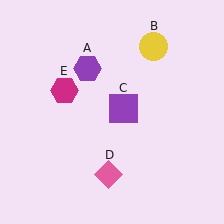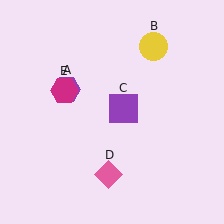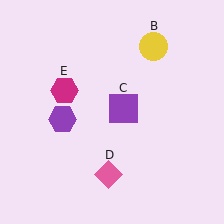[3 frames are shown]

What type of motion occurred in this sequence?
The purple hexagon (object A) rotated counterclockwise around the center of the scene.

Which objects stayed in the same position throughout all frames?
Yellow circle (object B) and purple square (object C) and pink diamond (object D) and magenta hexagon (object E) remained stationary.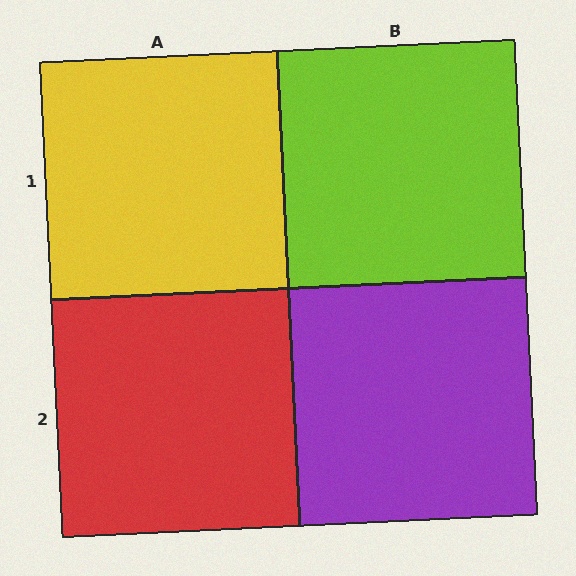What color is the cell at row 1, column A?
Yellow.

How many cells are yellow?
1 cell is yellow.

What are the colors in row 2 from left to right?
Red, purple.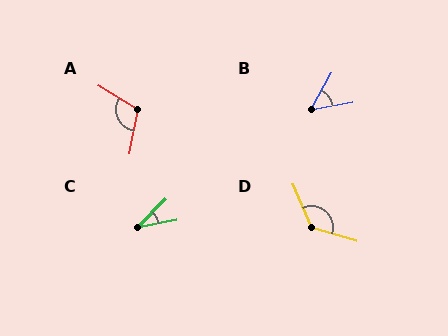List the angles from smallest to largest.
C (35°), B (50°), A (110°), D (130°).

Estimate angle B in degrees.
Approximately 50 degrees.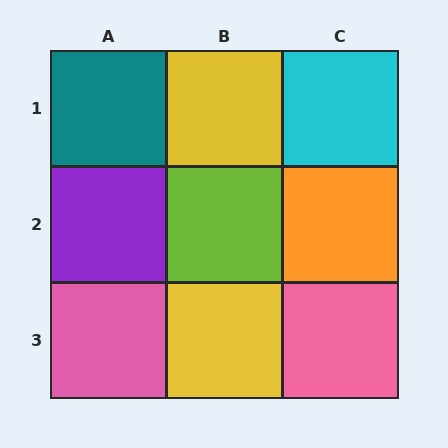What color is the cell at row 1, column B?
Yellow.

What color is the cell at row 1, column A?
Teal.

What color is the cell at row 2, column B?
Lime.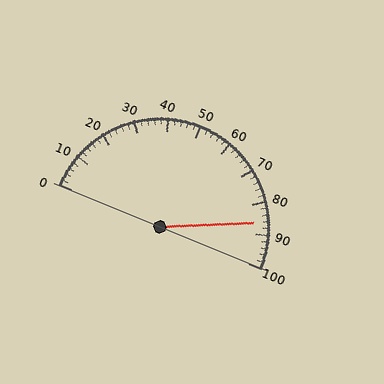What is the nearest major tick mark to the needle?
The nearest major tick mark is 90.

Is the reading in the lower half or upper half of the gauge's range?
The reading is in the upper half of the range (0 to 100).